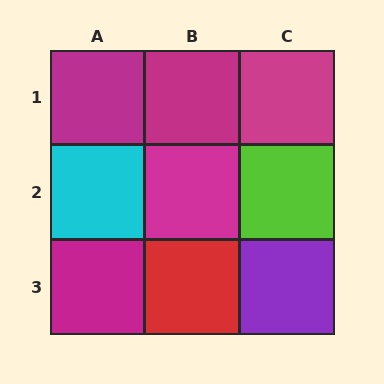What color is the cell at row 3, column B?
Red.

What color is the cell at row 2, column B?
Magenta.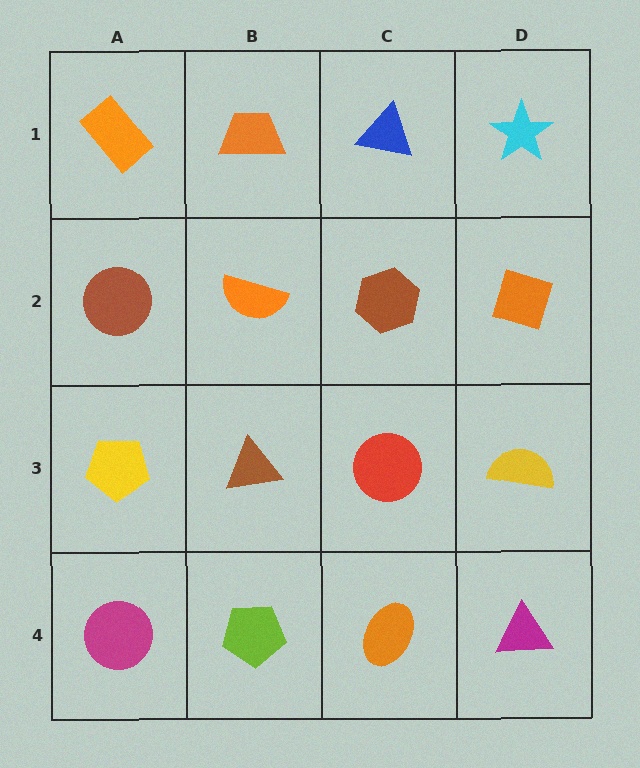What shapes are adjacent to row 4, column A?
A yellow pentagon (row 3, column A), a lime pentagon (row 4, column B).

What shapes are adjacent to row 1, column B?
An orange semicircle (row 2, column B), an orange rectangle (row 1, column A), a blue triangle (row 1, column C).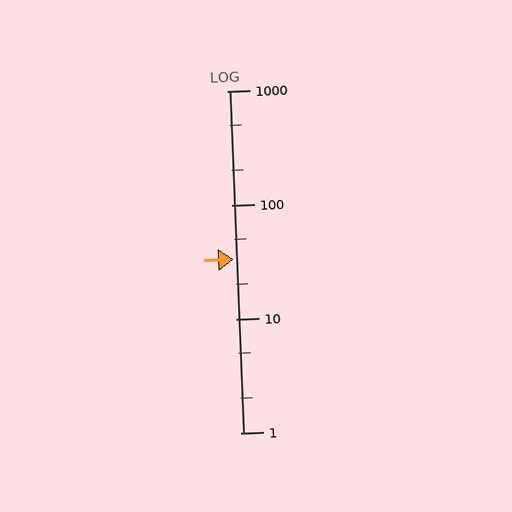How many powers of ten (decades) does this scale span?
The scale spans 3 decades, from 1 to 1000.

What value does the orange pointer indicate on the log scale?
The pointer indicates approximately 33.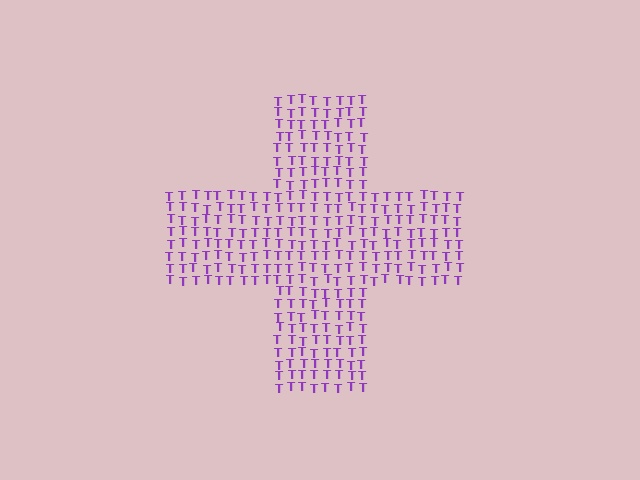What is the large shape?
The large shape is a cross.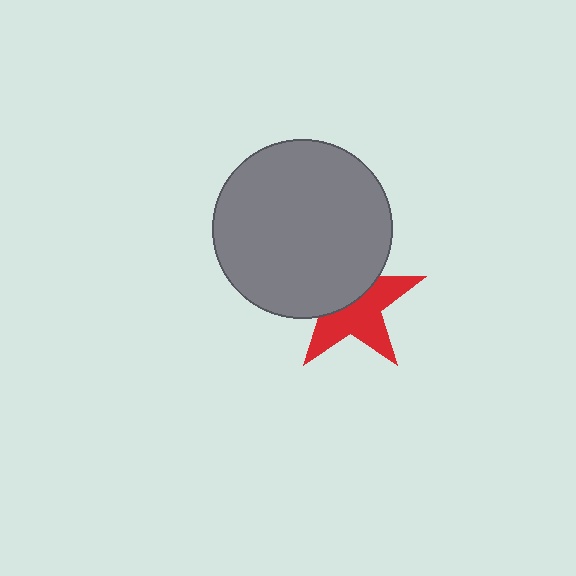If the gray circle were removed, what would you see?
You would see the complete red star.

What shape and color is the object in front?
The object in front is a gray circle.